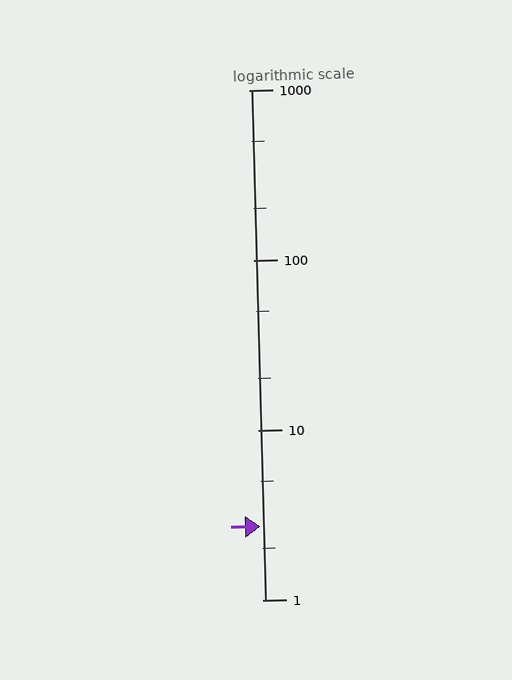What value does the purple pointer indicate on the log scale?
The pointer indicates approximately 2.7.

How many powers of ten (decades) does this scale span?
The scale spans 3 decades, from 1 to 1000.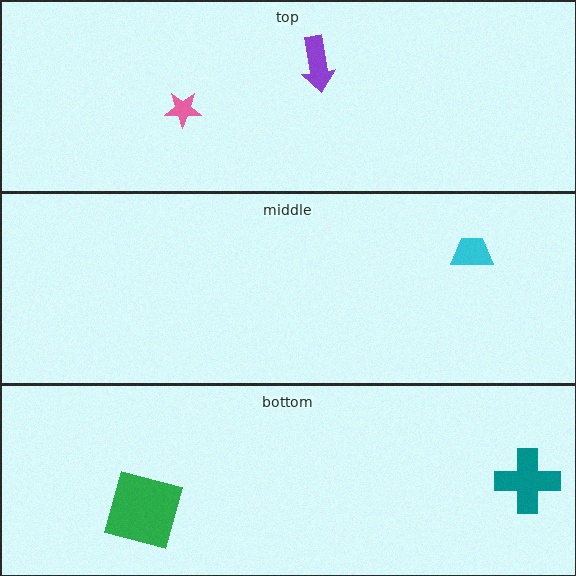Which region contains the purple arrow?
The top region.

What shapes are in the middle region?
The cyan trapezoid.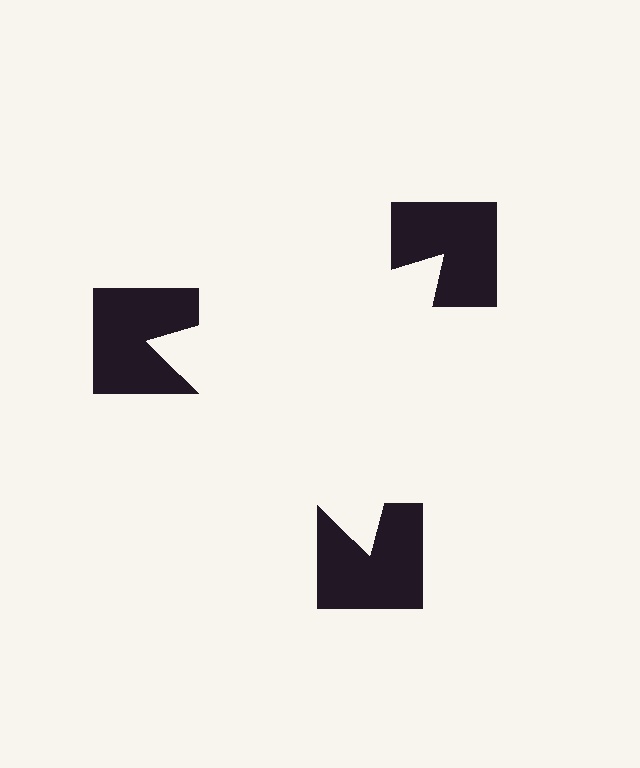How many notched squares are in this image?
There are 3 — one at each vertex of the illusory triangle.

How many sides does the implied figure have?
3 sides.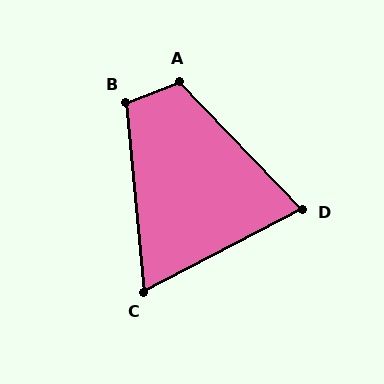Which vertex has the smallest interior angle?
C, at approximately 68 degrees.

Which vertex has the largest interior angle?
A, at approximately 112 degrees.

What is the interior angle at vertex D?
Approximately 74 degrees (acute).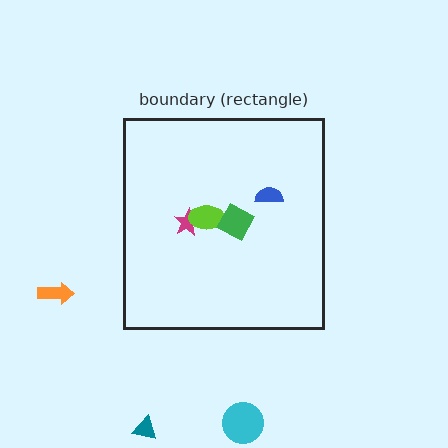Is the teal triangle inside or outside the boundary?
Outside.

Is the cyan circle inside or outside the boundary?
Outside.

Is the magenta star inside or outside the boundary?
Inside.